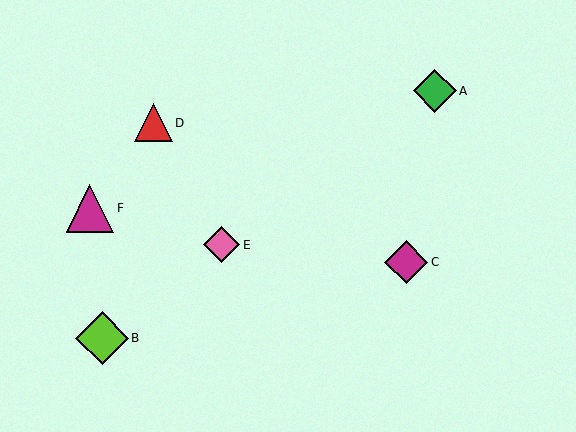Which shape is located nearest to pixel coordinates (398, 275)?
The magenta diamond (labeled C) at (406, 262) is nearest to that location.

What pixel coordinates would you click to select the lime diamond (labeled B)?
Click at (102, 338) to select the lime diamond B.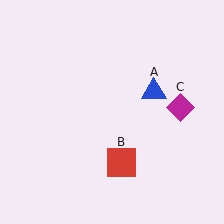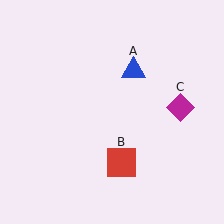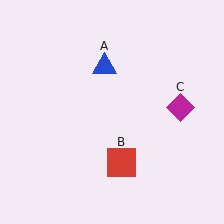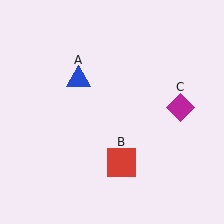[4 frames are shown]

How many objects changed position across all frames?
1 object changed position: blue triangle (object A).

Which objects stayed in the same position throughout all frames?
Red square (object B) and magenta diamond (object C) remained stationary.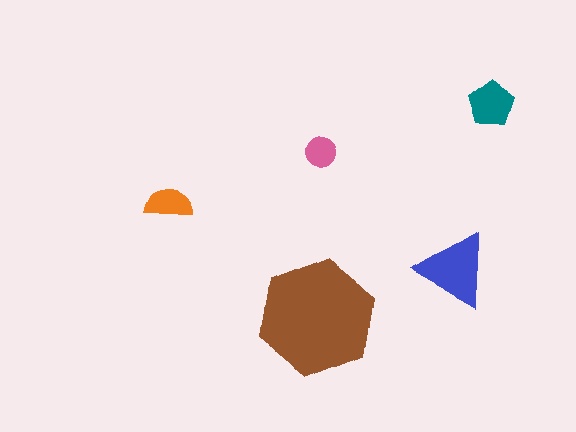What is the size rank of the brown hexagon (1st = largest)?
1st.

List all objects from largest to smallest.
The brown hexagon, the blue triangle, the teal pentagon, the orange semicircle, the pink circle.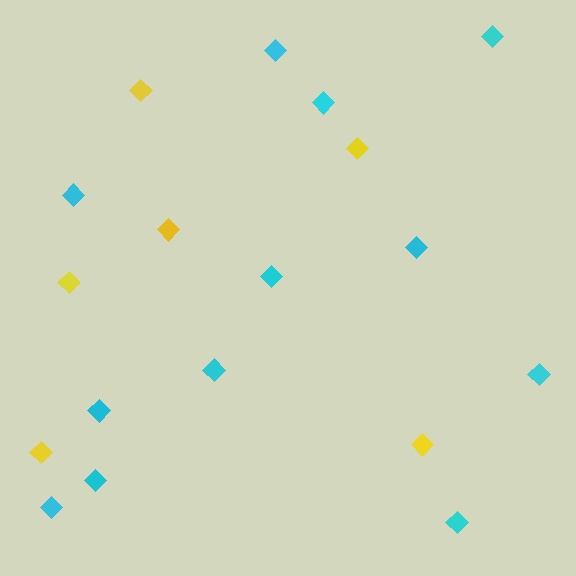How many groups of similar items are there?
There are 2 groups: one group of cyan diamonds (12) and one group of yellow diamonds (6).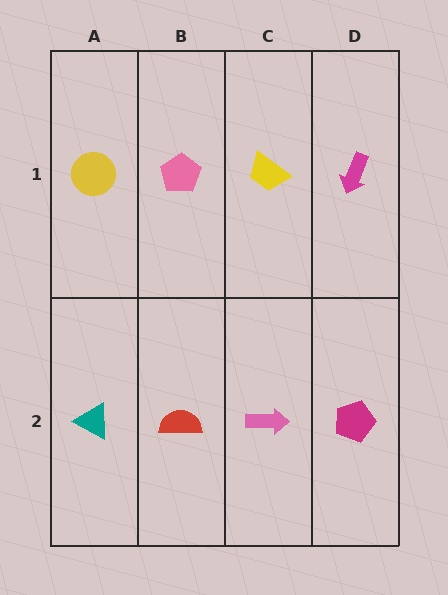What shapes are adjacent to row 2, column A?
A yellow circle (row 1, column A), a red semicircle (row 2, column B).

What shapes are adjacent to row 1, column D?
A magenta pentagon (row 2, column D), a yellow trapezoid (row 1, column C).